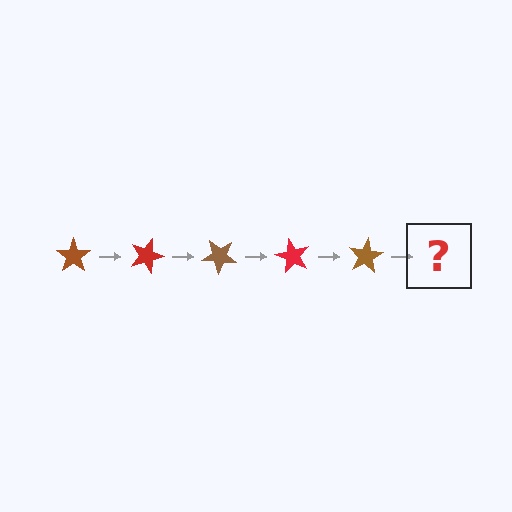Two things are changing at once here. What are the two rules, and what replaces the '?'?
The two rules are that it rotates 20 degrees each step and the color cycles through brown and red. The '?' should be a red star, rotated 100 degrees from the start.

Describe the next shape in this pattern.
It should be a red star, rotated 100 degrees from the start.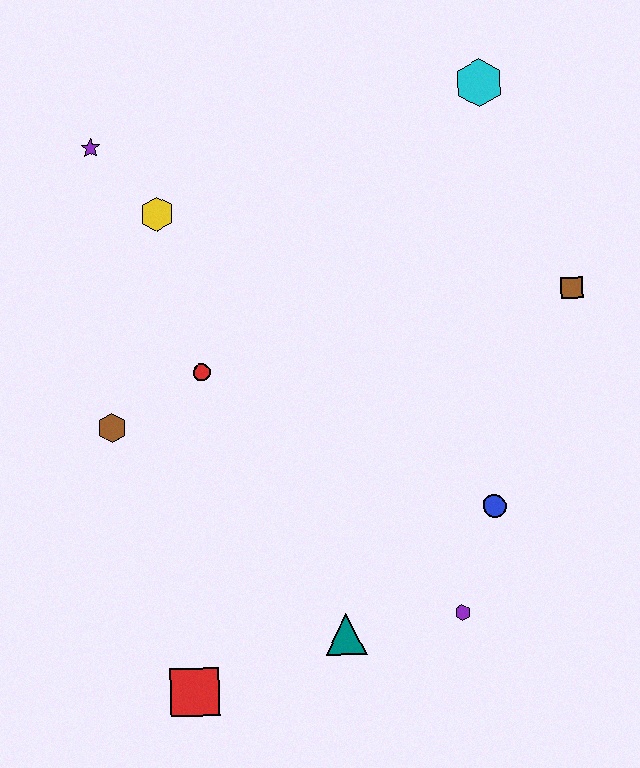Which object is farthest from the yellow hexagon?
The purple hexagon is farthest from the yellow hexagon.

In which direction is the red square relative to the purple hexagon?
The red square is to the left of the purple hexagon.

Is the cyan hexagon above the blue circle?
Yes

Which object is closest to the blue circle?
The purple hexagon is closest to the blue circle.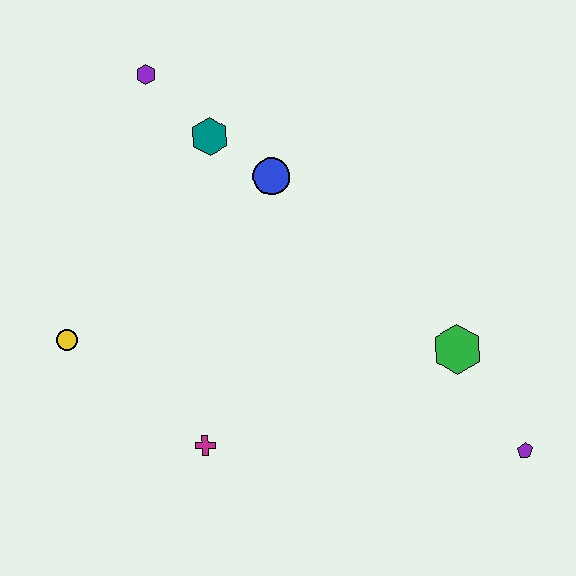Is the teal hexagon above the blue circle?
Yes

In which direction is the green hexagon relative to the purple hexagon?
The green hexagon is to the right of the purple hexagon.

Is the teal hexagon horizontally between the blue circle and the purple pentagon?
No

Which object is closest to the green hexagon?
The purple pentagon is closest to the green hexagon.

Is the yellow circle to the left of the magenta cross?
Yes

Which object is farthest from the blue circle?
The purple pentagon is farthest from the blue circle.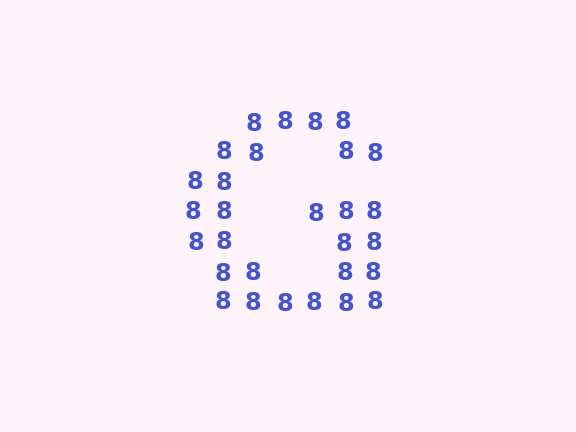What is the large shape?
The large shape is the letter G.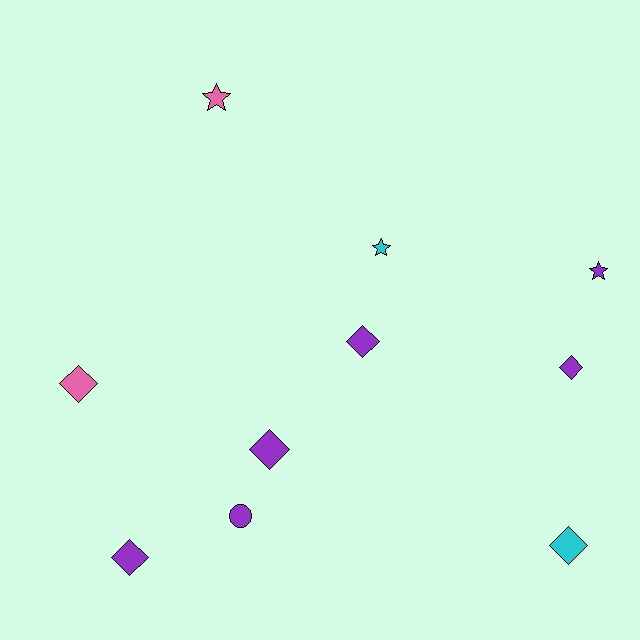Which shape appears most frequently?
Diamond, with 6 objects.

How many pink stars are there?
There is 1 pink star.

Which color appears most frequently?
Purple, with 6 objects.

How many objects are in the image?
There are 10 objects.